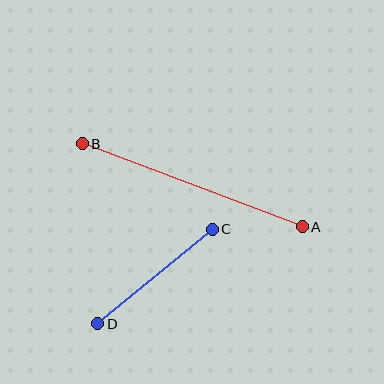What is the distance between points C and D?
The distance is approximately 148 pixels.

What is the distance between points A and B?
The distance is approximately 235 pixels.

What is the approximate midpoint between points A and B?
The midpoint is at approximately (192, 185) pixels.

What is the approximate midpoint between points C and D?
The midpoint is at approximately (155, 276) pixels.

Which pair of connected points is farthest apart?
Points A and B are farthest apart.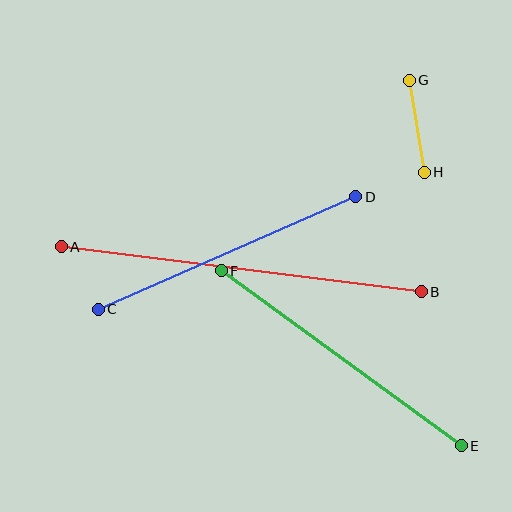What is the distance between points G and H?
The distance is approximately 93 pixels.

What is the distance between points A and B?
The distance is approximately 363 pixels.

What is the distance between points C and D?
The distance is approximately 281 pixels.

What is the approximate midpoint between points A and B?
The midpoint is at approximately (241, 269) pixels.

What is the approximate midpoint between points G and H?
The midpoint is at approximately (417, 126) pixels.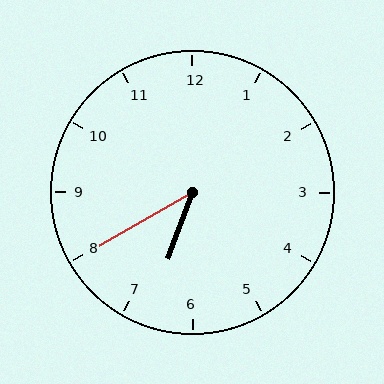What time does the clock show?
6:40.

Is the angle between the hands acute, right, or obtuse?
It is acute.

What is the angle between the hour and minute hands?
Approximately 40 degrees.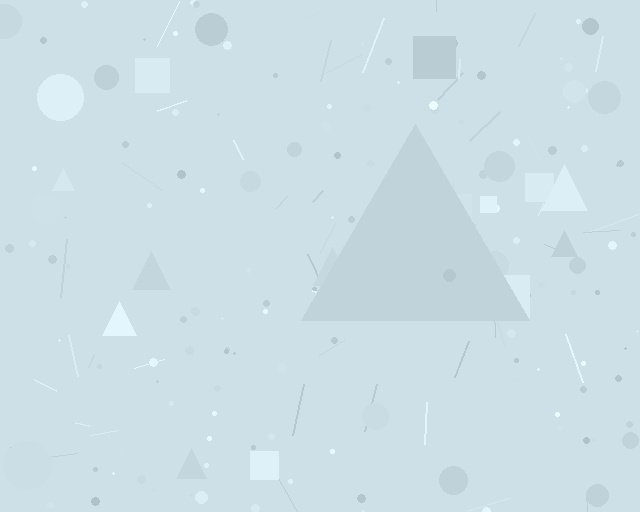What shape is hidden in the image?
A triangle is hidden in the image.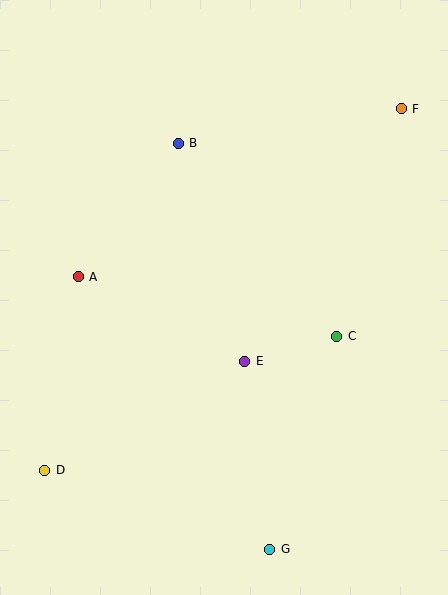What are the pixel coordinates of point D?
Point D is at (45, 470).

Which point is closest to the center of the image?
Point E at (245, 361) is closest to the center.